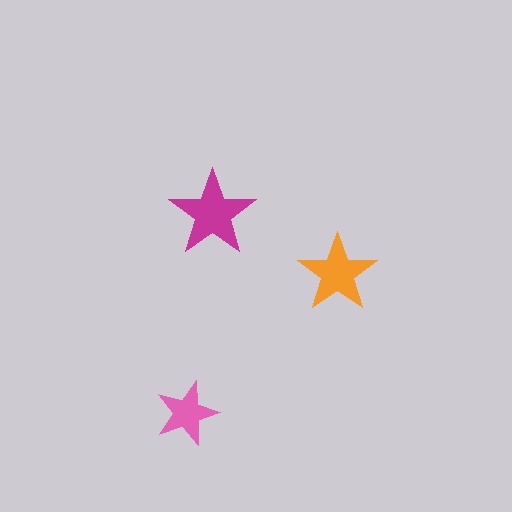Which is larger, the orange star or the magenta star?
The magenta one.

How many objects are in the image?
There are 3 objects in the image.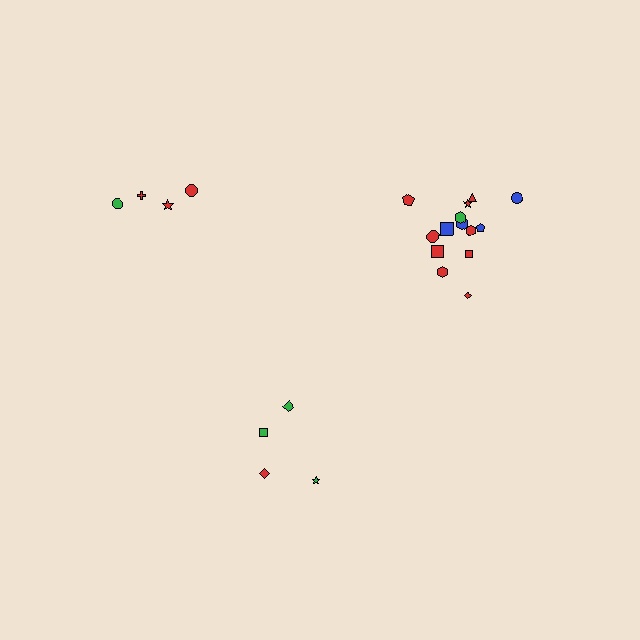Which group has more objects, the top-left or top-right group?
The top-right group.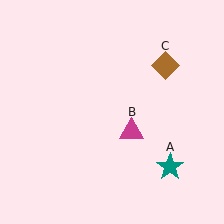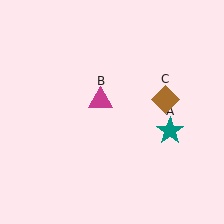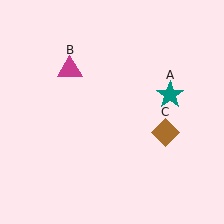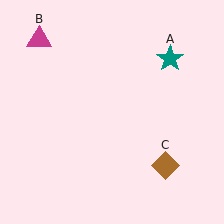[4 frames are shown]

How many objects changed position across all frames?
3 objects changed position: teal star (object A), magenta triangle (object B), brown diamond (object C).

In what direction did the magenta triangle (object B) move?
The magenta triangle (object B) moved up and to the left.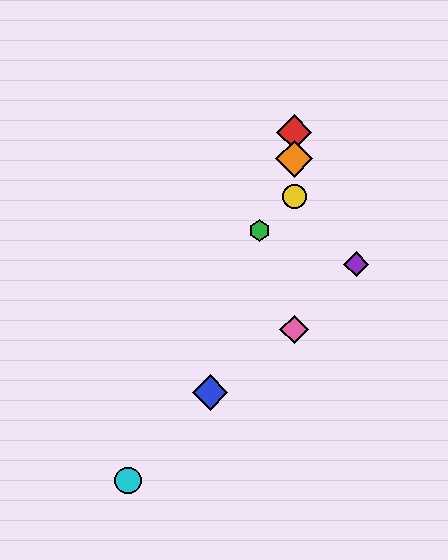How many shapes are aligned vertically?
4 shapes (the red diamond, the yellow circle, the orange diamond, the pink diamond) are aligned vertically.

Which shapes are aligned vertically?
The red diamond, the yellow circle, the orange diamond, the pink diamond are aligned vertically.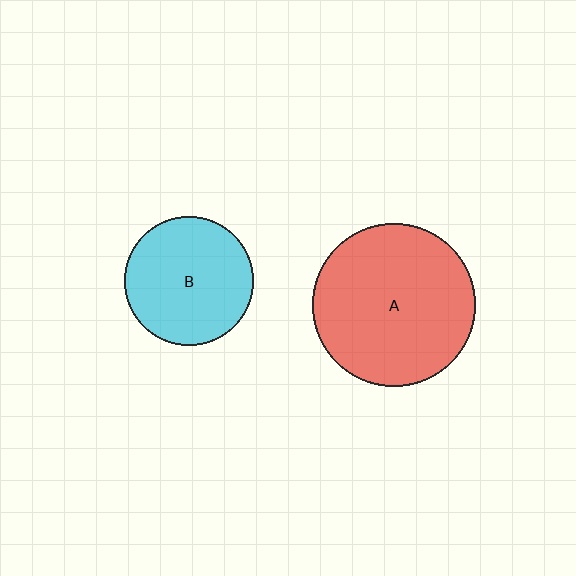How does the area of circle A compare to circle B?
Approximately 1.6 times.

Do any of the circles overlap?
No, none of the circles overlap.